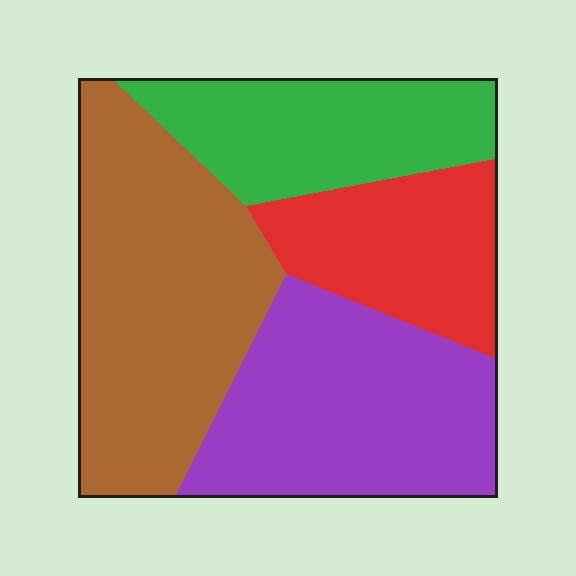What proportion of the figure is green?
Green covers 20% of the figure.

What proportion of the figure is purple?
Purple takes up about one quarter (1/4) of the figure.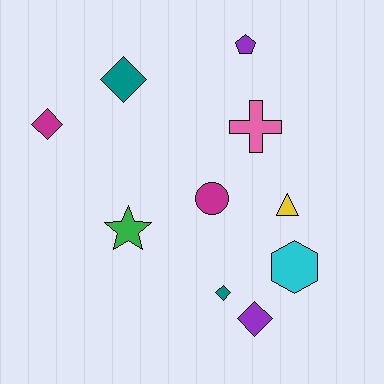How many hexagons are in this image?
There is 1 hexagon.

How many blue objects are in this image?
There are no blue objects.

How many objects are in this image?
There are 10 objects.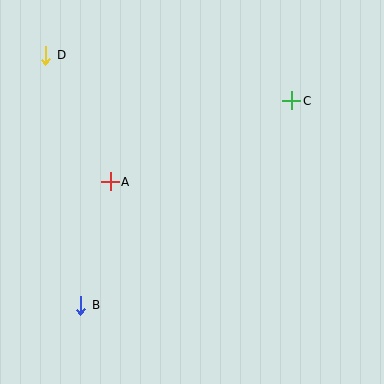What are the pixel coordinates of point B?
Point B is at (81, 305).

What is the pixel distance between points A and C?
The distance between A and C is 199 pixels.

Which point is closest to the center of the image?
Point A at (110, 182) is closest to the center.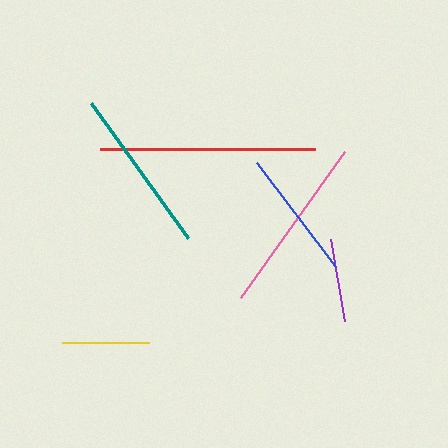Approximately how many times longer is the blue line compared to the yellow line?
The blue line is approximately 1.5 times the length of the yellow line.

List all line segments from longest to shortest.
From longest to shortest: red, pink, teal, blue, yellow, purple.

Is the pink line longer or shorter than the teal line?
The pink line is longer than the teal line.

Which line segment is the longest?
The red line is the longest at approximately 215 pixels.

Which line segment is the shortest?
The purple line is the shortest at approximately 83 pixels.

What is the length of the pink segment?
The pink segment is approximately 179 pixels long.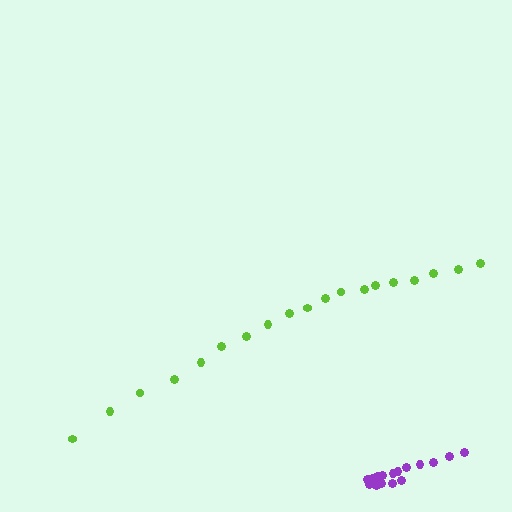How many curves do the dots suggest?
There are 2 distinct paths.